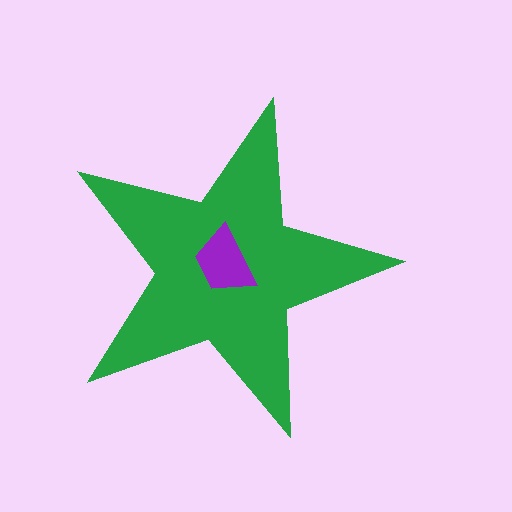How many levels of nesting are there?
2.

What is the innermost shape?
The purple trapezoid.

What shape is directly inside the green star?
The purple trapezoid.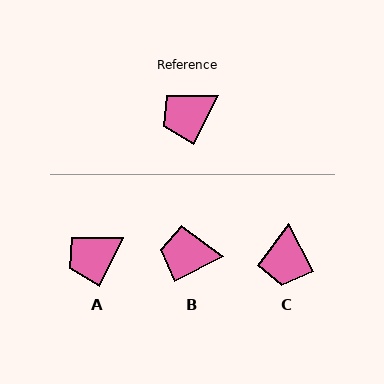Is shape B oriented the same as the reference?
No, it is off by about 36 degrees.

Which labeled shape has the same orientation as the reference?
A.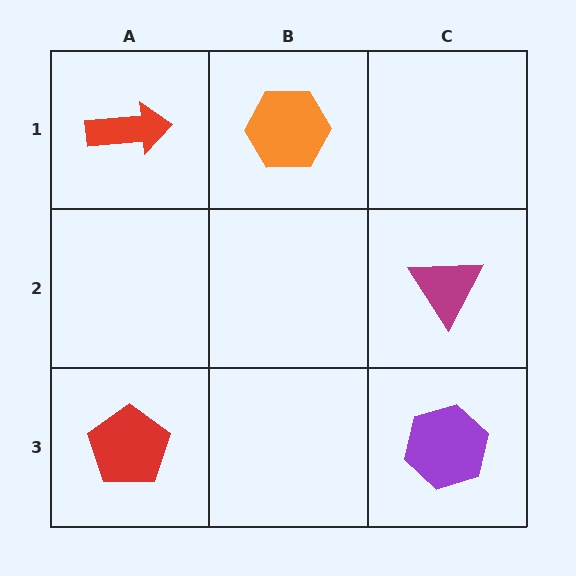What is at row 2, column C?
A magenta triangle.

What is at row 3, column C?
A purple hexagon.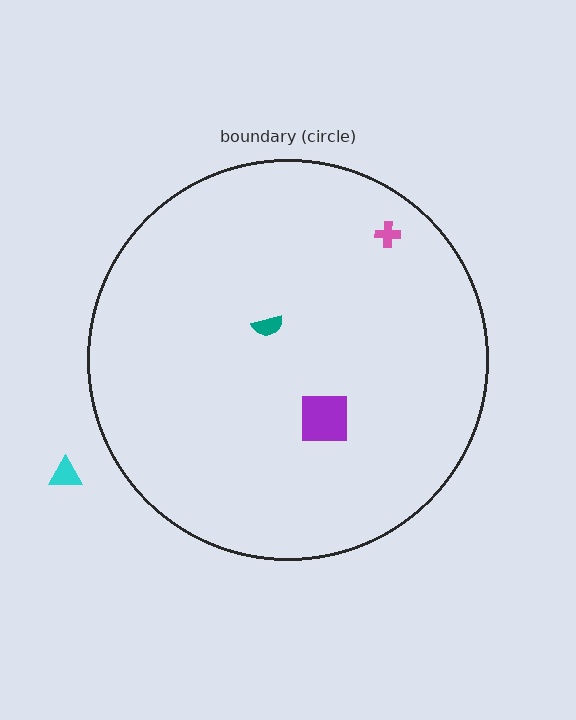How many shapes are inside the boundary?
3 inside, 1 outside.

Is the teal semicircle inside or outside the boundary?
Inside.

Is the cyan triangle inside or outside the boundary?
Outside.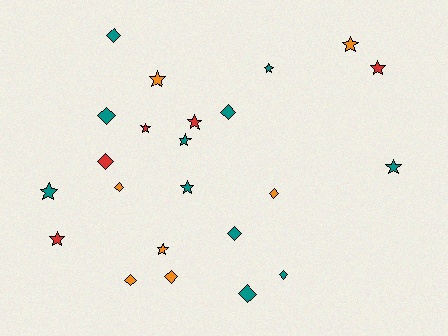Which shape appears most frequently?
Star, with 12 objects.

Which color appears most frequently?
Teal, with 11 objects.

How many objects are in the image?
There are 23 objects.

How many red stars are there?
There are 4 red stars.